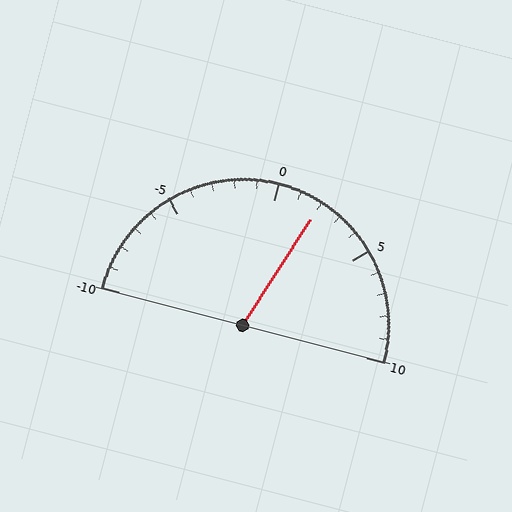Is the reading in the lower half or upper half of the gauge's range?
The reading is in the upper half of the range (-10 to 10).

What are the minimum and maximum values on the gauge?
The gauge ranges from -10 to 10.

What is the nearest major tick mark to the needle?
The nearest major tick mark is 0.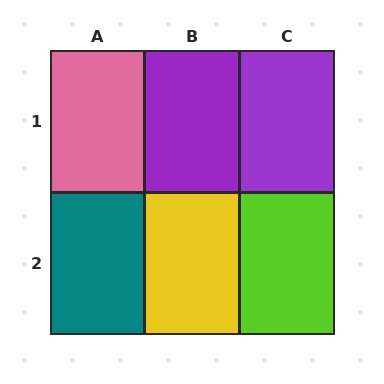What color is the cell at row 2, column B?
Yellow.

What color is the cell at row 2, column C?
Lime.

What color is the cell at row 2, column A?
Teal.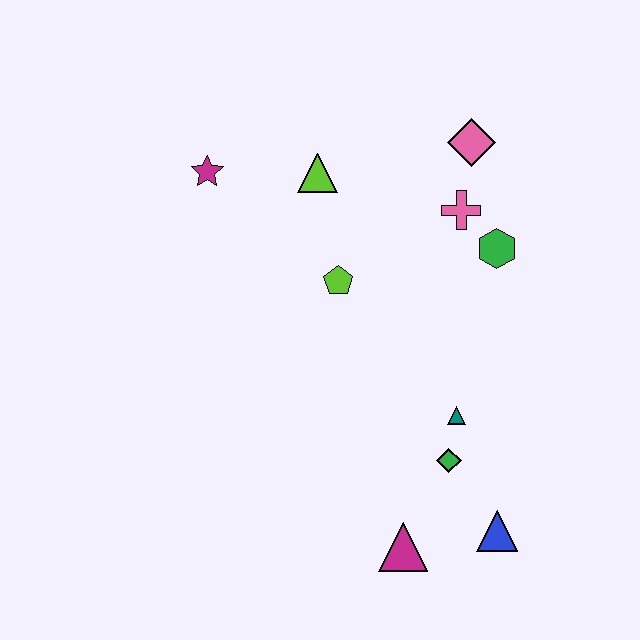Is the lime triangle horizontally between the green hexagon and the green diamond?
No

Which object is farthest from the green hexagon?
The magenta triangle is farthest from the green hexagon.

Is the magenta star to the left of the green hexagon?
Yes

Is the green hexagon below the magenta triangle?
No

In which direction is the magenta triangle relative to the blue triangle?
The magenta triangle is to the left of the blue triangle.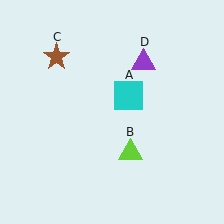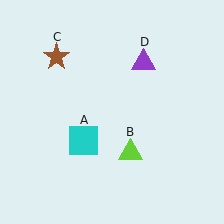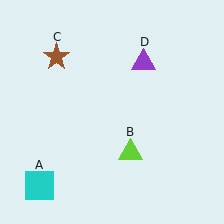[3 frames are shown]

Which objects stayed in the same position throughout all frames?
Lime triangle (object B) and brown star (object C) and purple triangle (object D) remained stationary.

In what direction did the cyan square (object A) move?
The cyan square (object A) moved down and to the left.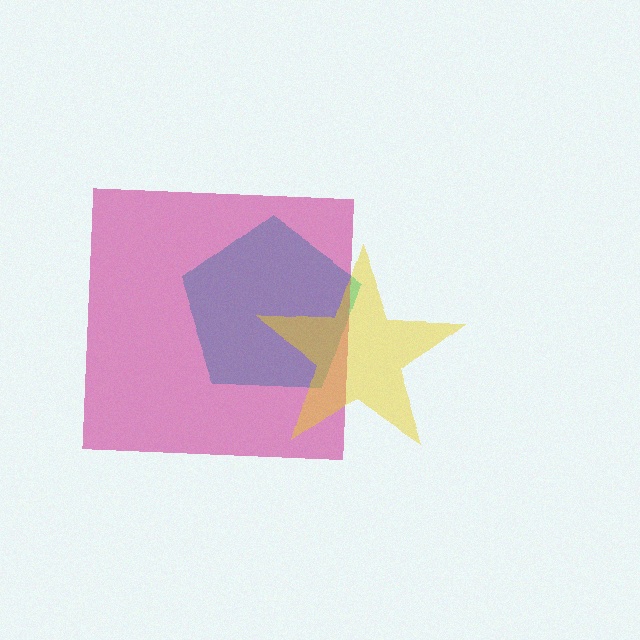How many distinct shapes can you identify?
There are 3 distinct shapes: a cyan pentagon, a magenta square, a yellow star.